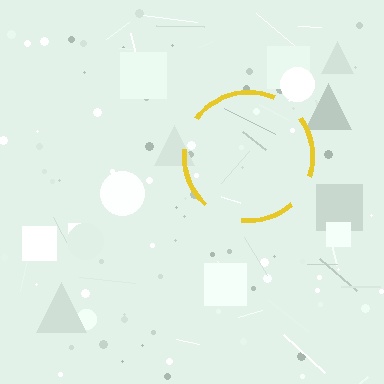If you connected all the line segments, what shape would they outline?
They would outline a circle.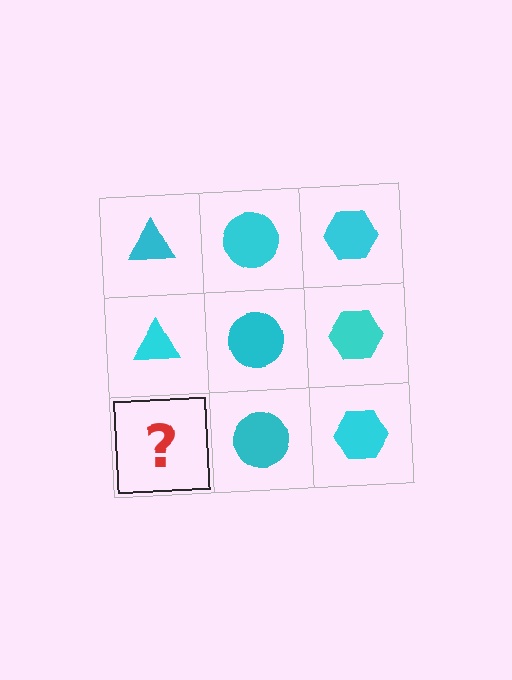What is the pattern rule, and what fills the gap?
The rule is that each column has a consistent shape. The gap should be filled with a cyan triangle.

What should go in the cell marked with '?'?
The missing cell should contain a cyan triangle.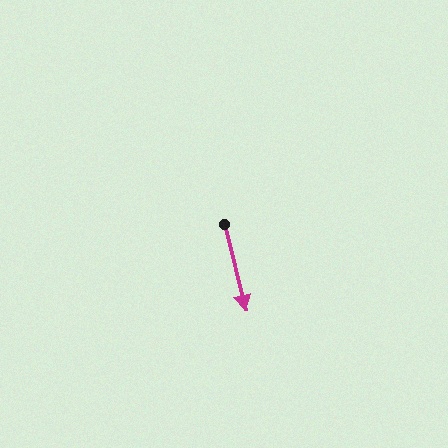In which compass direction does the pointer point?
South.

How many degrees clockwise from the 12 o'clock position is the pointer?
Approximately 166 degrees.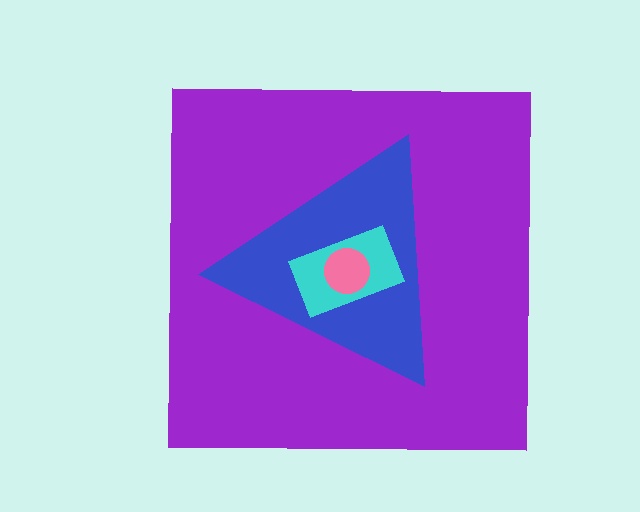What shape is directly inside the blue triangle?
The cyan rectangle.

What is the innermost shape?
The pink circle.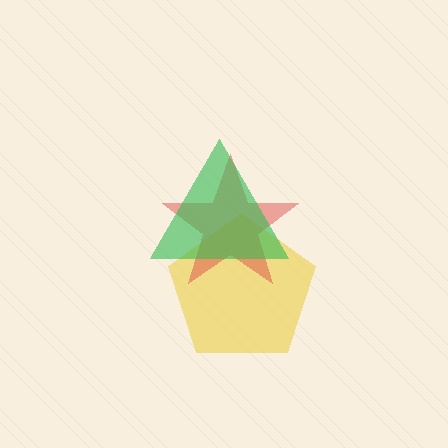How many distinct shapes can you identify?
There are 3 distinct shapes: a yellow pentagon, a red star, a green triangle.